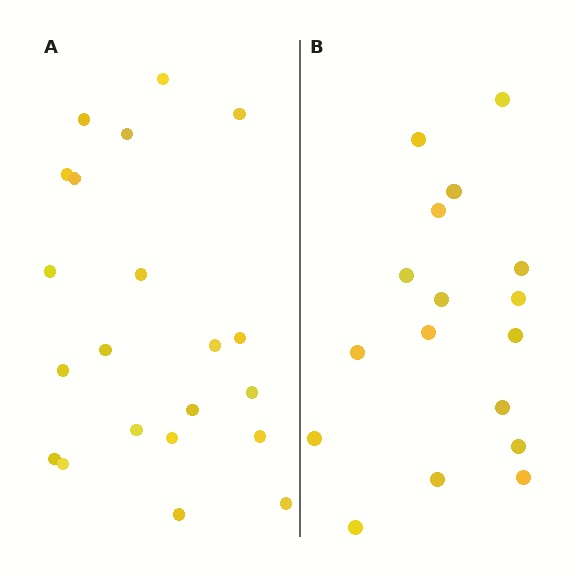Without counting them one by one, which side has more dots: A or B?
Region A (the left region) has more dots.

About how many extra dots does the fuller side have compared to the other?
Region A has about 4 more dots than region B.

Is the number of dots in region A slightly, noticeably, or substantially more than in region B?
Region A has only slightly more — the two regions are fairly close. The ratio is roughly 1.2 to 1.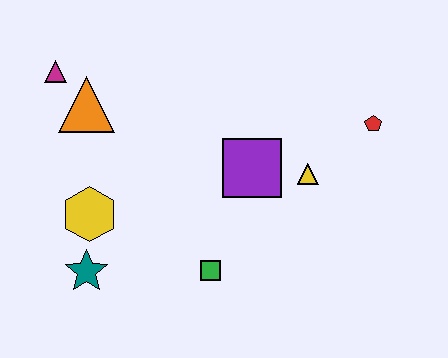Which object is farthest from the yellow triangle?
The magenta triangle is farthest from the yellow triangle.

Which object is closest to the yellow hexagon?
The teal star is closest to the yellow hexagon.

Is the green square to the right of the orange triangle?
Yes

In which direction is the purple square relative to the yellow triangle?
The purple square is to the left of the yellow triangle.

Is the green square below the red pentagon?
Yes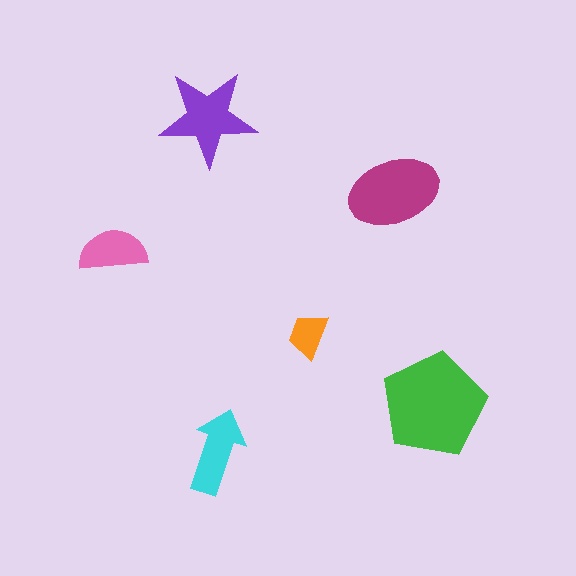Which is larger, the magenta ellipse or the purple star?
The magenta ellipse.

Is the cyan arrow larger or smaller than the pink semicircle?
Larger.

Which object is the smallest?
The orange trapezoid.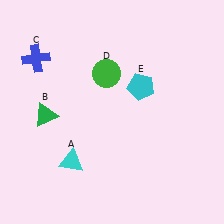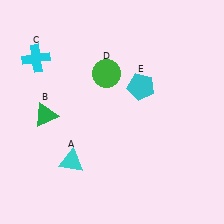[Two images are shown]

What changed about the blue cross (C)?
In Image 1, C is blue. In Image 2, it changed to cyan.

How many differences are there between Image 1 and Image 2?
There is 1 difference between the two images.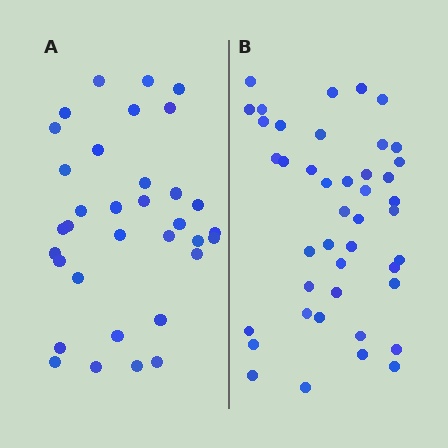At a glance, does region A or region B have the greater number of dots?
Region B (the right region) has more dots.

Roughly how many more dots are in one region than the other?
Region B has roughly 8 or so more dots than region A.